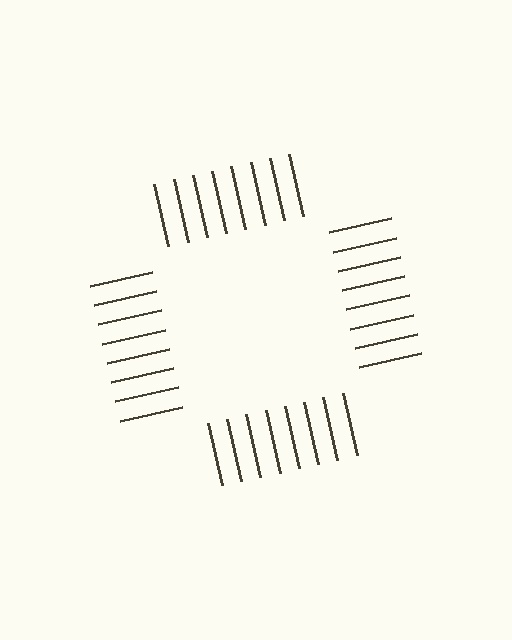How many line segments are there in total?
32 — 8 along each of the 4 edges.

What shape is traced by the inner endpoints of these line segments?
An illusory square — the line segments terminate on its edges but no continuous stroke is drawn.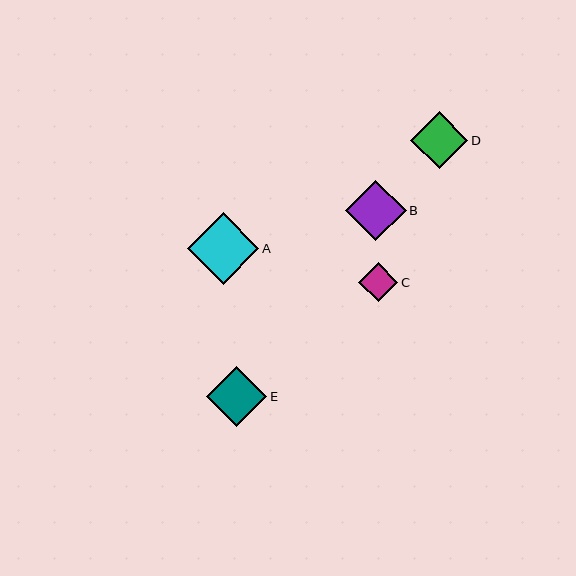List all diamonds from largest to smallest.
From largest to smallest: A, B, E, D, C.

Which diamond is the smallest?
Diamond C is the smallest with a size of approximately 40 pixels.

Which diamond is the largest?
Diamond A is the largest with a size of approximately 71 pixels.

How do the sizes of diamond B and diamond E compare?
Diamond B and diamond E are approximately the same size.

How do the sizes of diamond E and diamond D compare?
Diamond E and diamond D are approximately the same size.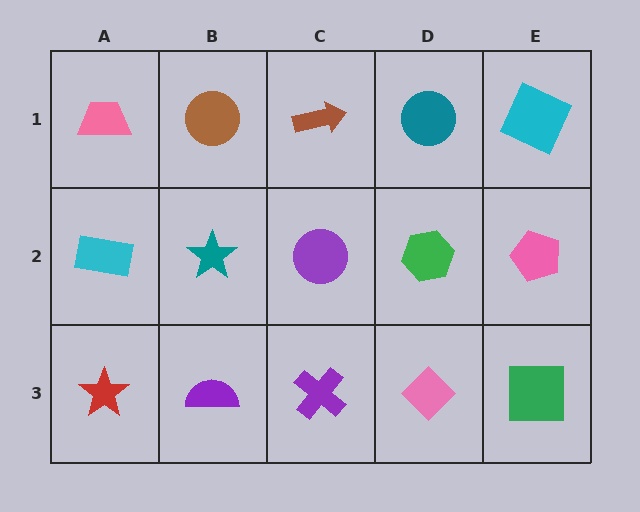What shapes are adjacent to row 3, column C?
A purple circle (row 2, column C), a purple semicircle (row 3, column B), a pink diamond (row 3, column D).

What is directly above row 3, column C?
A purple circle.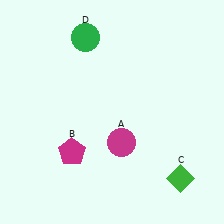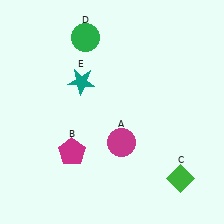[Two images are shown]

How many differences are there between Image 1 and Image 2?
There is 1 difference between the two images.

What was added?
A teal star (E) was added in Image 2.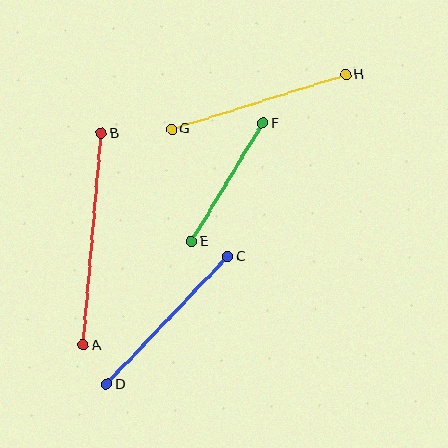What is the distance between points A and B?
The distance is approximately 212 pixels.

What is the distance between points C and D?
The distance is approximately 176 pixels.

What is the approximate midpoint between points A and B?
The midpoint is at approximately (92, 239) pixels.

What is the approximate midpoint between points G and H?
The midpoint is at approximately (259, 102) pixels.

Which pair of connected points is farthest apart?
Points A and B are farthest apart.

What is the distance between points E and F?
The distance is approximately 139 pixels.